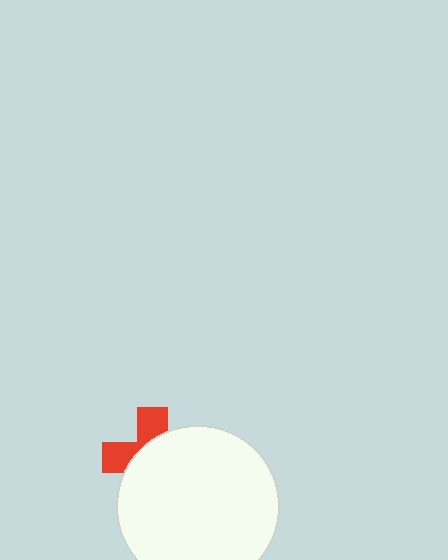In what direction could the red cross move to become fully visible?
The red cross could move toward the upper-left. That would shift it out from behind the white circle entirely.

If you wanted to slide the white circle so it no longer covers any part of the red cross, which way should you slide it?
Slide it toward the lower-right — that is the most direct way to separate the two shapes.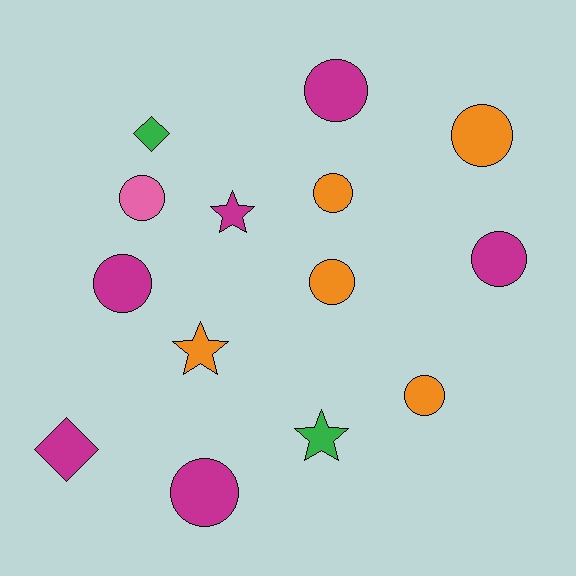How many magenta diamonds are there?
There is 1 magenta diamond.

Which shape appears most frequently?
Circle, with 9 objects.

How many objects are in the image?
There are 14 objects.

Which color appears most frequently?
Magenta, with 6 objects.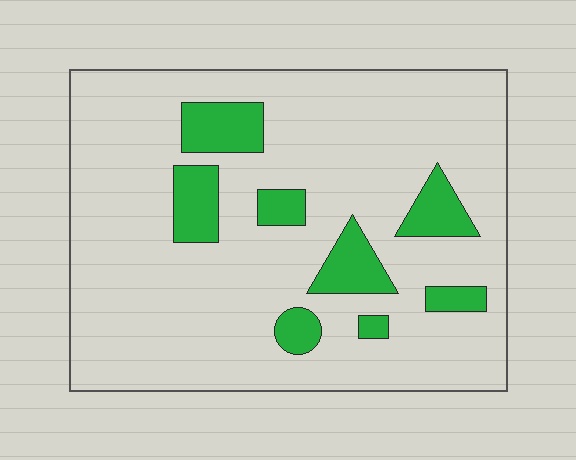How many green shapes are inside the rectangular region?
8.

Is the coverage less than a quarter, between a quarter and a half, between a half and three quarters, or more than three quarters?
Less than a quarter.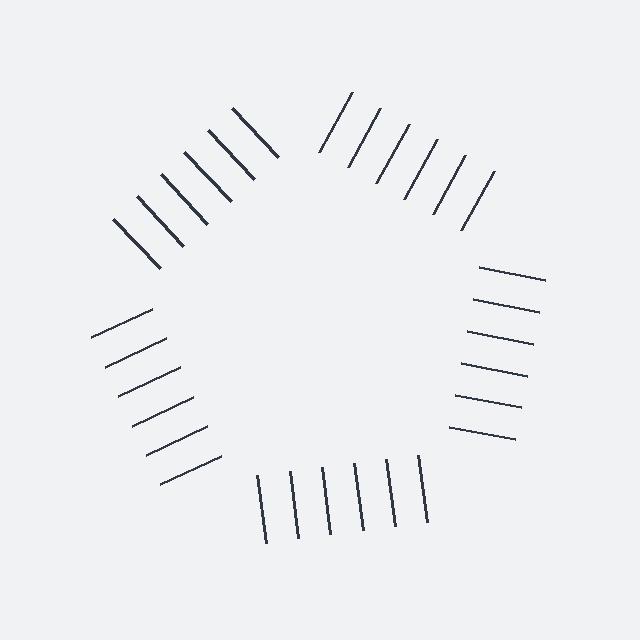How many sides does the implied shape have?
5 sides — the line-ends trace a pentagon.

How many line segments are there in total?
30 — 6 along each of the 5 edges.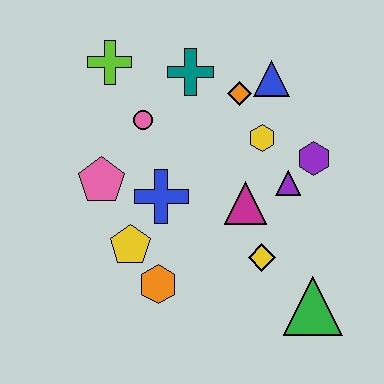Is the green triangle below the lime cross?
Yes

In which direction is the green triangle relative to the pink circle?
The green triangle is below the pink circle.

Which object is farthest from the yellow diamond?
The lime cross is farthest from the yellow diamond.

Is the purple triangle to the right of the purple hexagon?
No